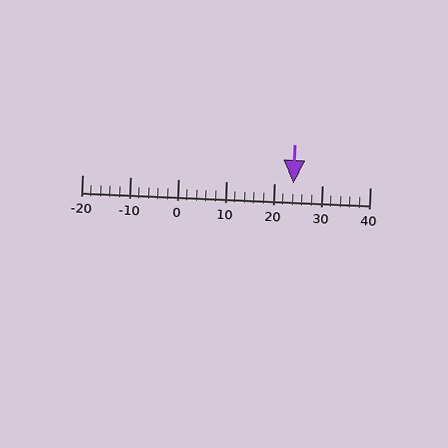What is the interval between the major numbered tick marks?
The major tick marks are spaced 10 units apart.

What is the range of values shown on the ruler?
The ruler shows values from -20 to 40.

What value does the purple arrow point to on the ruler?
The purple arrow points to approximately 24.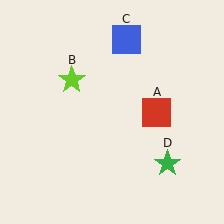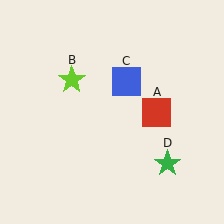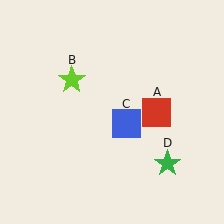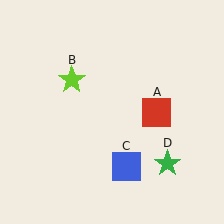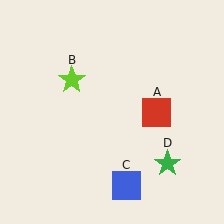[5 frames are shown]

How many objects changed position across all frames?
1 object changed position: blue square (object C).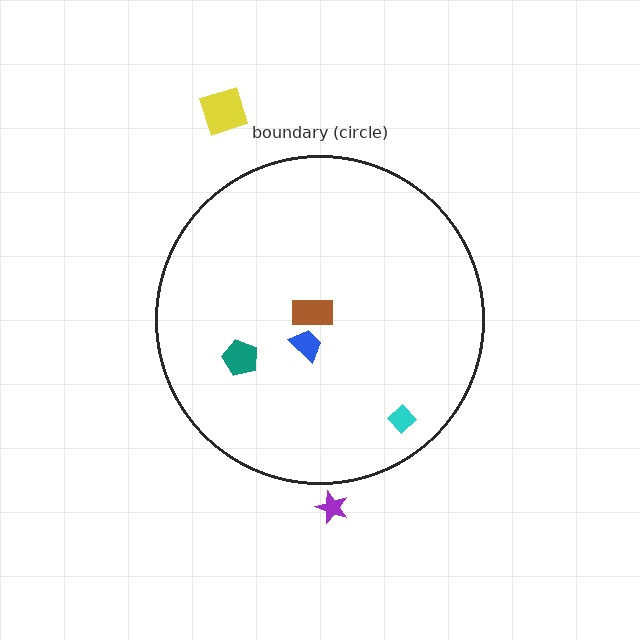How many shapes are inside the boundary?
4 inside, 2 outside.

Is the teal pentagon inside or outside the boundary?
Inside.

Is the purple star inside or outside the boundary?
Outside.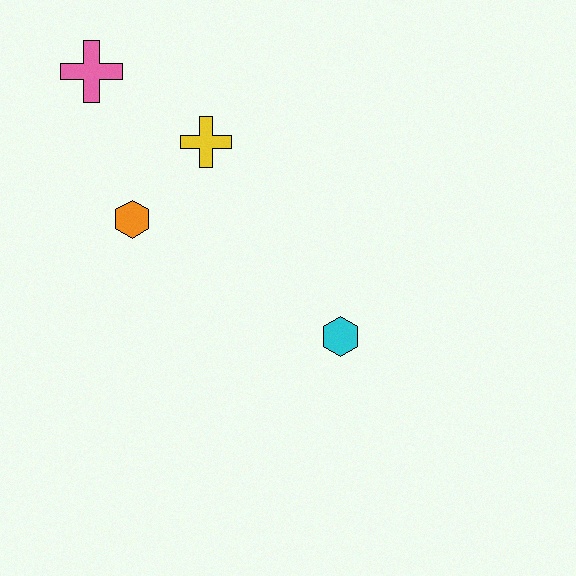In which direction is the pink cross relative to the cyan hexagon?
The pink cross is above the cyan hexagon.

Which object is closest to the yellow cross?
The orange hexagon is closest to the yellow cross.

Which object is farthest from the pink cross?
The cyan hexagon is farthest from the pink cross.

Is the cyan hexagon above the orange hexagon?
No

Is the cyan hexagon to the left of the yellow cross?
No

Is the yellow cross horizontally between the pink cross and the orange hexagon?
No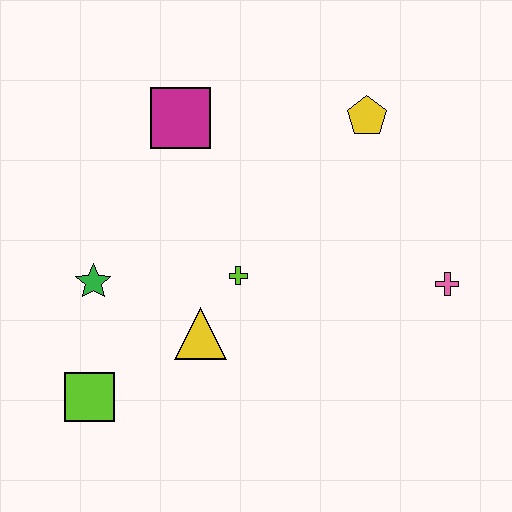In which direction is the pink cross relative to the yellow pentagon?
The pink cross is below the yellow pentagon.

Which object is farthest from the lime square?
The yellow pentagon is farthest from the lime square.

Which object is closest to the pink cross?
The yellow pentagon is closest to the pink cross.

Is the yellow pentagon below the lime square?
No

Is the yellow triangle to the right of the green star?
Yes